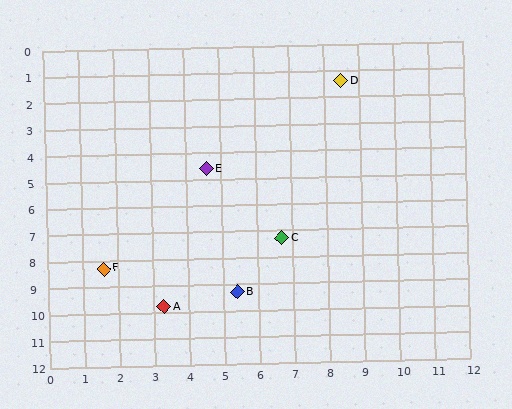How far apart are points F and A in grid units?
Points F and A are about 2.3 grid units apart.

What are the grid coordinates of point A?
Point A is at approximately (3.3, 9.8).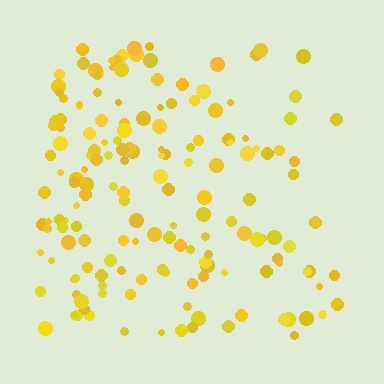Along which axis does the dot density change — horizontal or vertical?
Horizontal.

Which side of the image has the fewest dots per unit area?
The right.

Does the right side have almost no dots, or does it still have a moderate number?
Still a moderate number, just noticeably fewer than the left.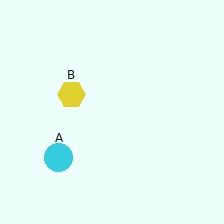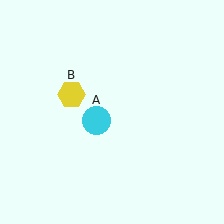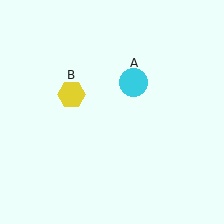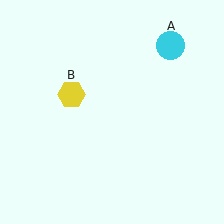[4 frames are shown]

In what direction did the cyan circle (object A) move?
The cyan circle (object A) moved up and to the right.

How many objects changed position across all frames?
1 object changed position: cyan circle (object A).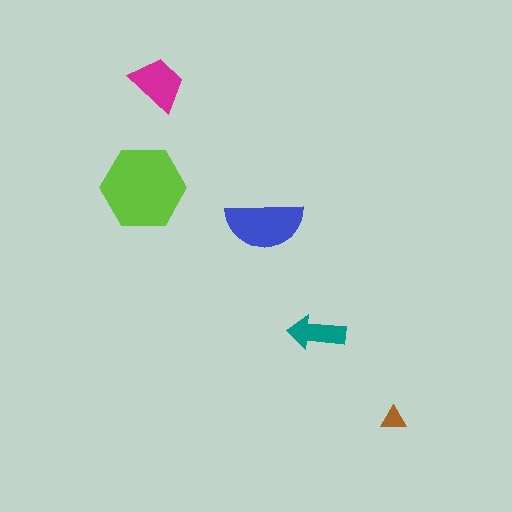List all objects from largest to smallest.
The lime hexagon, the blue semicircle, the magenta trapezoid, the teal arrow, the brown triangle.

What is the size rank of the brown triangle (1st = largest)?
5th.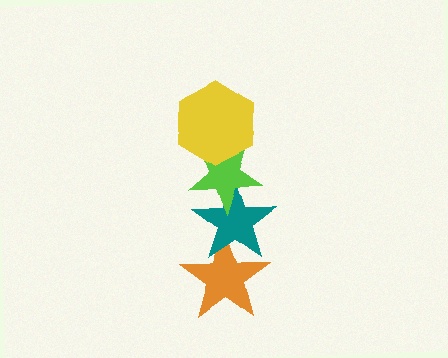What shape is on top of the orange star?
The teal star is on top of the orange star.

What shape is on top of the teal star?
The lime star is on top of the teal star.